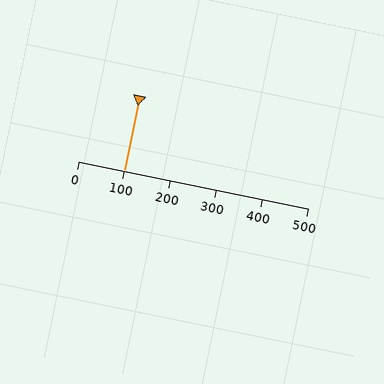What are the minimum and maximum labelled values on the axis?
The axis runs from 0 to 500.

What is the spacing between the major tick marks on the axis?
The major ticks are spaced 100 apart.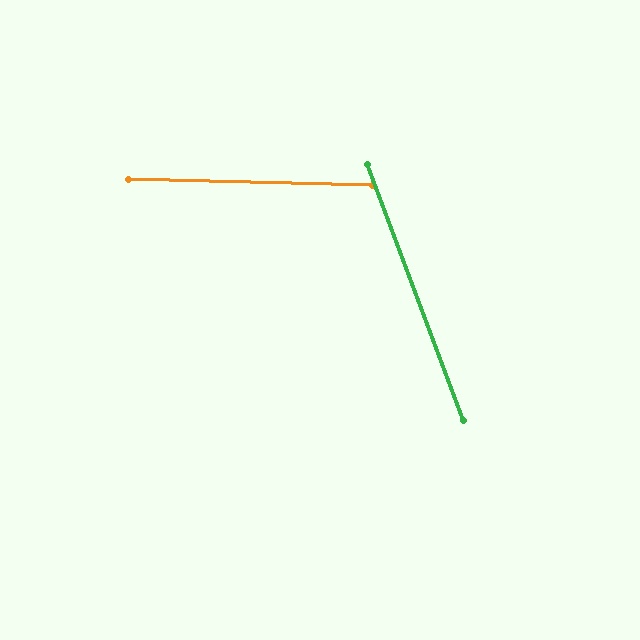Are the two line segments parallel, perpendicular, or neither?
Neither parallel nor perpendicular — they differ by about 68°.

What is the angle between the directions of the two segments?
Approximately 68 degrees.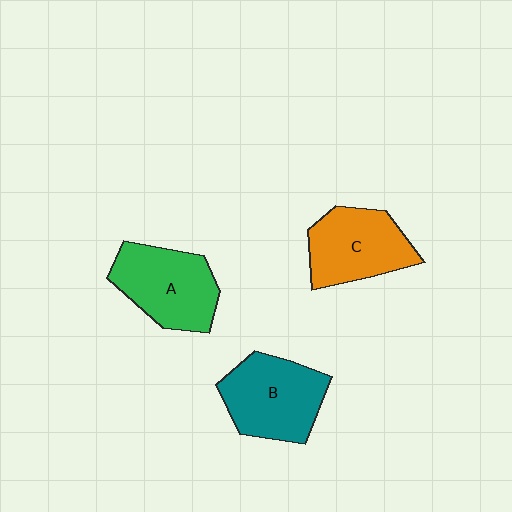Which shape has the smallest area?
Shape C (orange).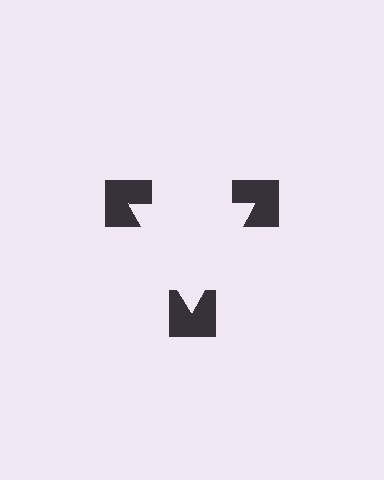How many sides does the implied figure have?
3 sides.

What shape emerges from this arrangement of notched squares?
An illusory triangle — its edges are inferred from the aligned wedge cuts in the notched squares, not physically drawn.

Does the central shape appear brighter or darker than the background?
It typically appears slightly brighter than the background, even though no actual brightness change is drawn.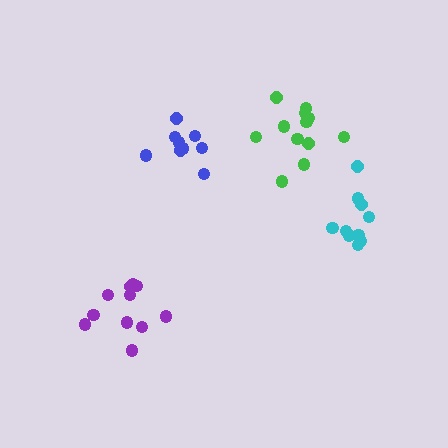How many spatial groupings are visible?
There are 4 spatial groupings.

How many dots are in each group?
Group 1: 9 dots, Group 2: 11 dots, Group 3: 12 dots, Group 4: 10 dots (42 total).